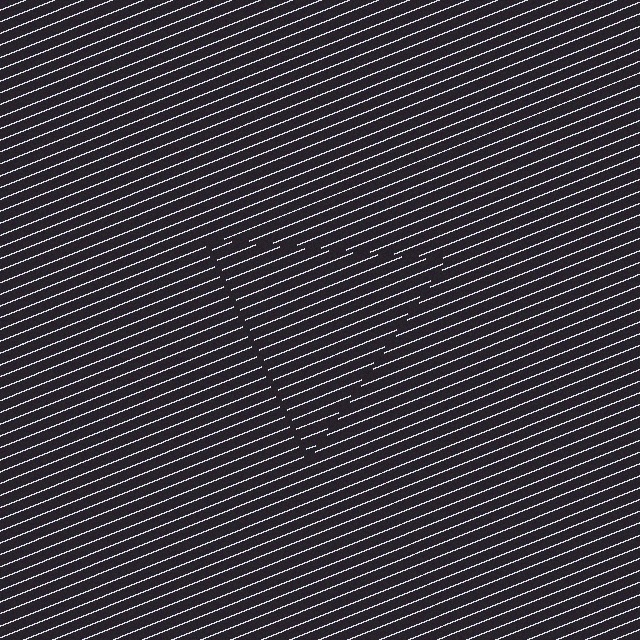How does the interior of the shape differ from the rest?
The interior of the shape contains the same grating, shifted by half a period — the contour is defined by the phase discontinuity where line-ends from the inner and outer gratings abut.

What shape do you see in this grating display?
An illusory triangle. The interior of the shape contains the same grating, shifted by half a period — the contour is defined by the phase discontinuity where line-ends from the inner and outer gratings abut.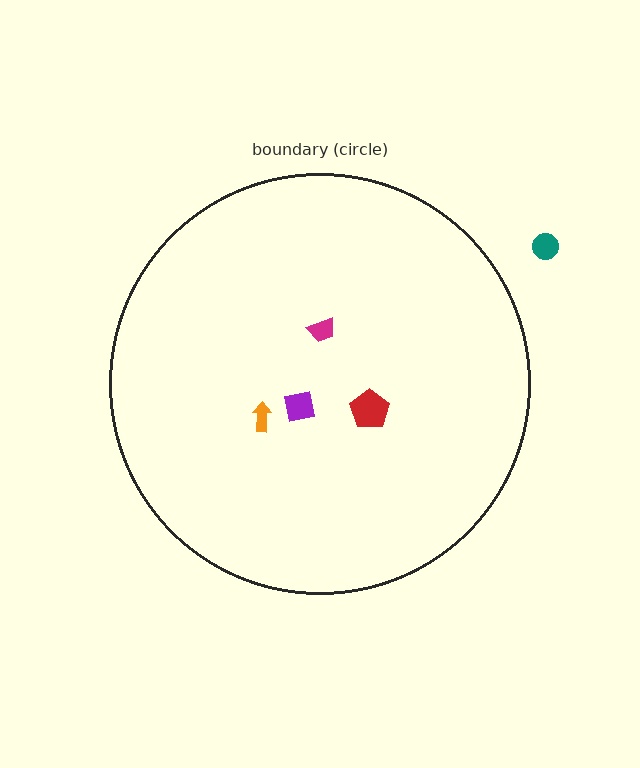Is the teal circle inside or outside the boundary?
Outside.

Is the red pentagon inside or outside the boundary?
Inside.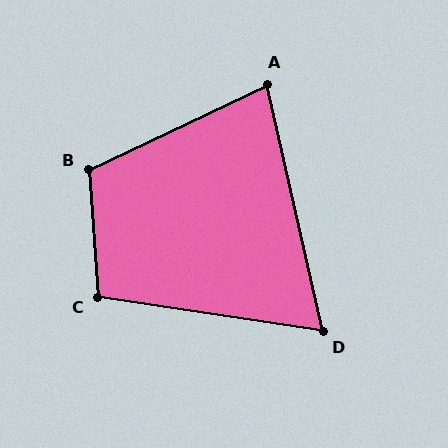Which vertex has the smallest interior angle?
D, at approximately 69 degrees.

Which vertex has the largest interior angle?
B, at approximately 111 degrees.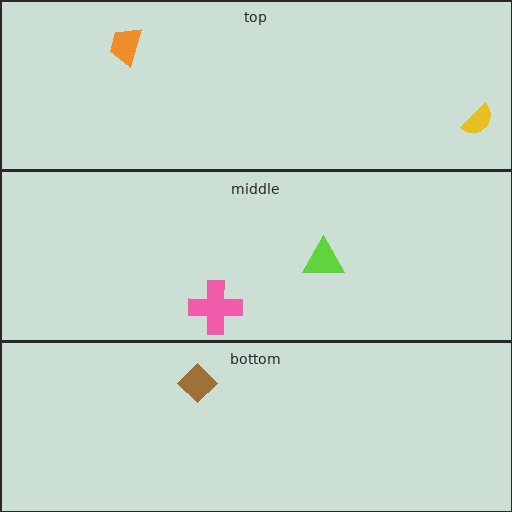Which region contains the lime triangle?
The middle region.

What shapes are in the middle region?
The pink cross, the lime triangle.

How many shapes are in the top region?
2.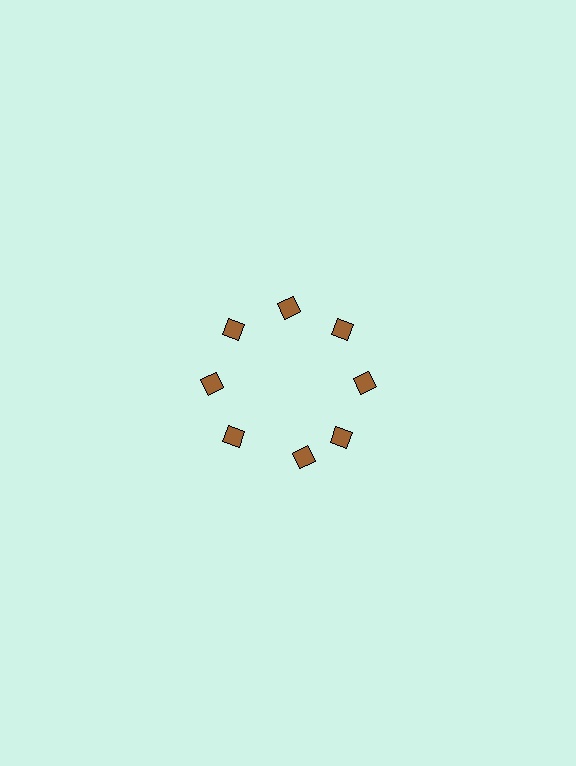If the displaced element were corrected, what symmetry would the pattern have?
It would have 8-fold rotational symmetry — the pattern would map onto itself every 45 degrees.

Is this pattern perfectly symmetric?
No. The 8 brown diamonds are arranged in a ring, but one element near the 6 o'clock position is rotated out of alignment along the ring, breaking the 8-fold rotational symmetry.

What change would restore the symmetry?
The symmetry would be restored by rotating it back into even spacing with its neighbors so that all 8 diamonds sit at equal angles and equal distance from the center.